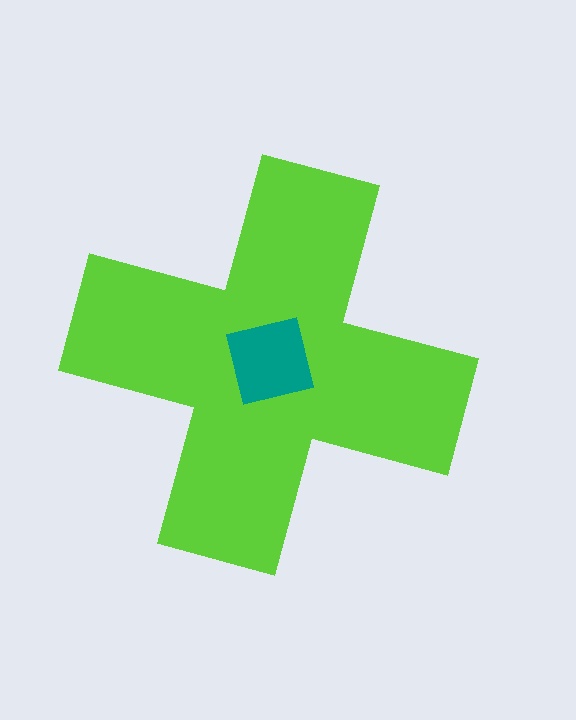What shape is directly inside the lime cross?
The teal square.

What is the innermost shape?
The teal square.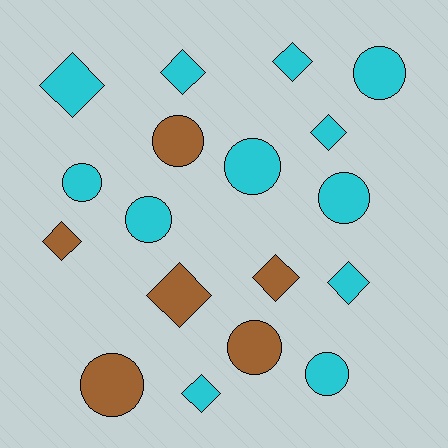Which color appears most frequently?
Cyan, with 12 objects.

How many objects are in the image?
There are 18 objects.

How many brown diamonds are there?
There are 3 brown diamonds.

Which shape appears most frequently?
Diamond, with 9 objects.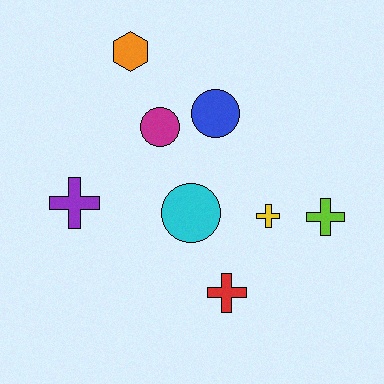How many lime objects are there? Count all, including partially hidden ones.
There is 1 lime object.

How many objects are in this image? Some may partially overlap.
There are 8 objects.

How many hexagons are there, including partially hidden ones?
There is 1 hexagon.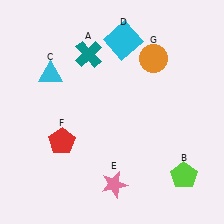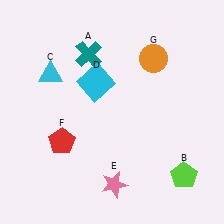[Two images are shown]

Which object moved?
The cyan square (D) moved down.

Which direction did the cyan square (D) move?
The cyan square (D) moved down.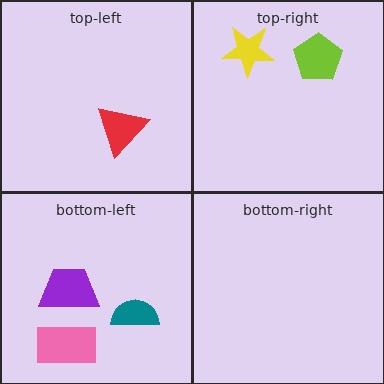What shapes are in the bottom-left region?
The teal semicircle, the pink rectangle, the purple trapezoid.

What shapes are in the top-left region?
The red triangle.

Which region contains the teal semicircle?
The bottom-left region.